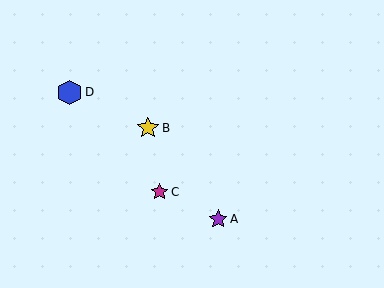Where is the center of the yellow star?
The center of the yellow star is at (148, 128).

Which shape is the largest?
The blue hexagon (labeled D) is the largest.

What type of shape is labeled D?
Shape D is a blue hexagon.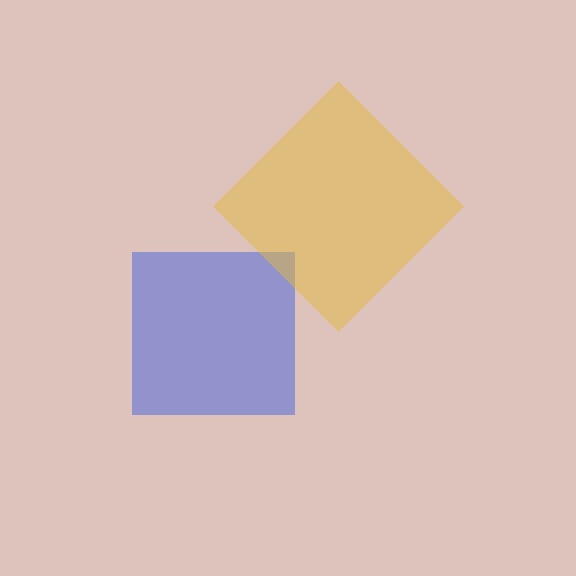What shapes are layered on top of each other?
The layered shapes are: a blue square, a yellow diamond.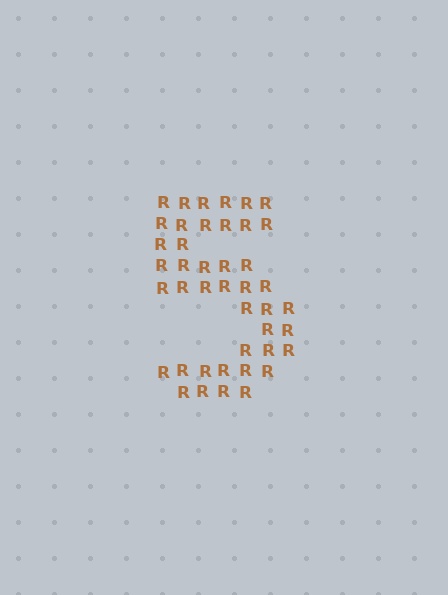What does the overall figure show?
The overall figure shows the digit 5.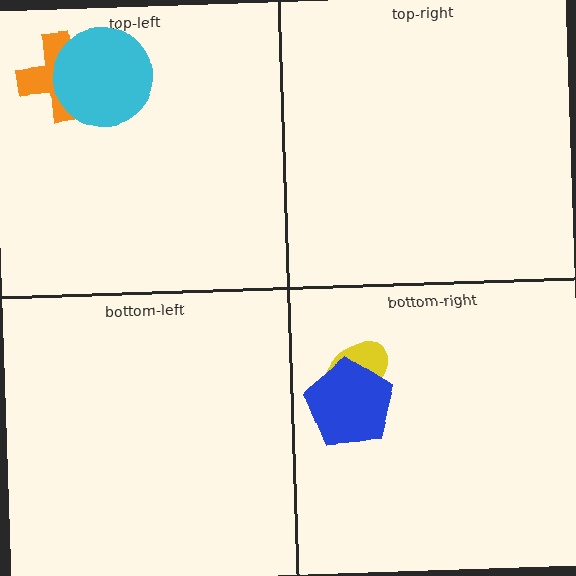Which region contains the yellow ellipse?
The bottom-right region.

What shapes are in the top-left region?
The orange cross, the cyan circle.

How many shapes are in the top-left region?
2.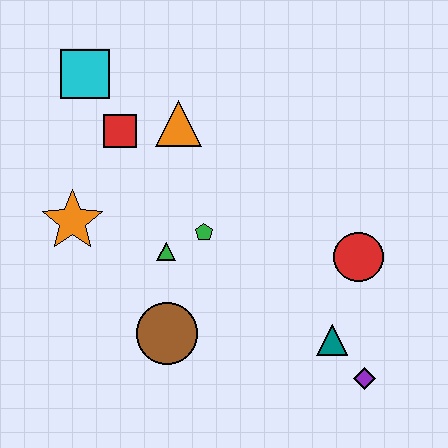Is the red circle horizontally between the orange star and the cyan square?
No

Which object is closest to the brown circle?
The green triangle is closest to the brown circle.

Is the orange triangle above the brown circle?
Yes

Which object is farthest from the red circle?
The cyan square is farthest from the red circle.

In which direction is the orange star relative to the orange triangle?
The orange star is to the left of the orange triangle.